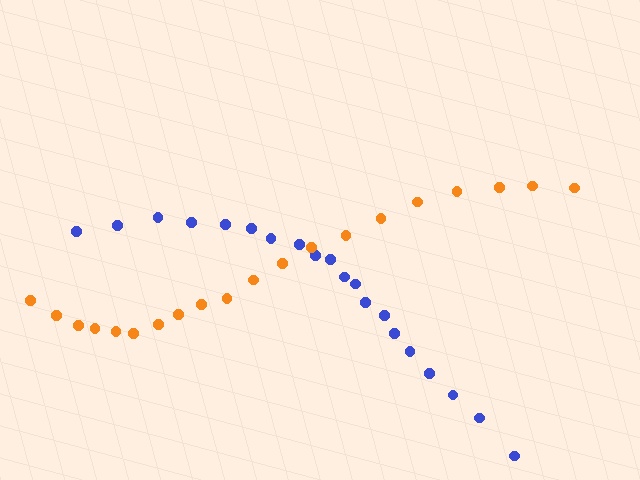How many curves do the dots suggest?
There are 2 distinct paths.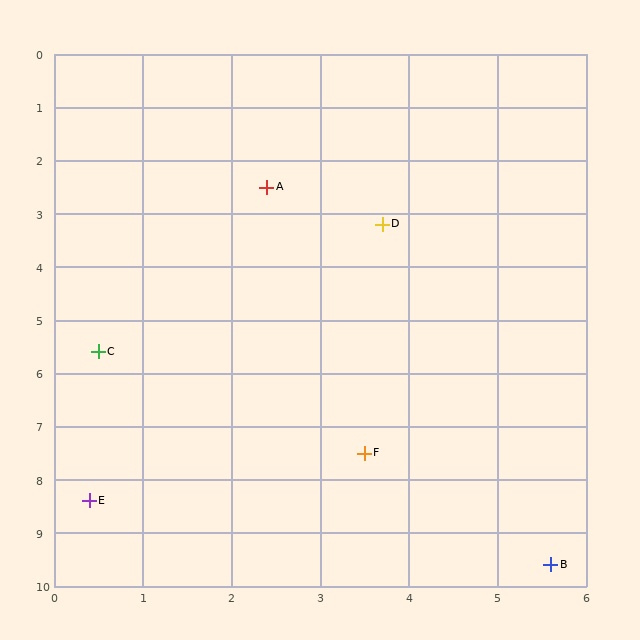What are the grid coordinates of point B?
Point B is at approximately (5.6, 9.6).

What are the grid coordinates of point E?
Point E is at approximately (0.4, 8.4).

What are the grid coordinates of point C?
Point C is at approximately (0.5, 5.6).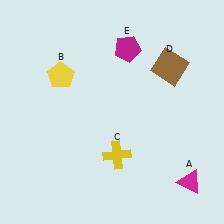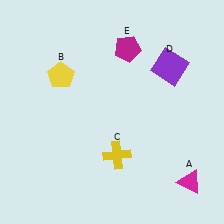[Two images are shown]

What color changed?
The square (D) changed from brown in Image 1 to purple in Image 2.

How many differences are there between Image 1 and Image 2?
There is 1 difference between the two images.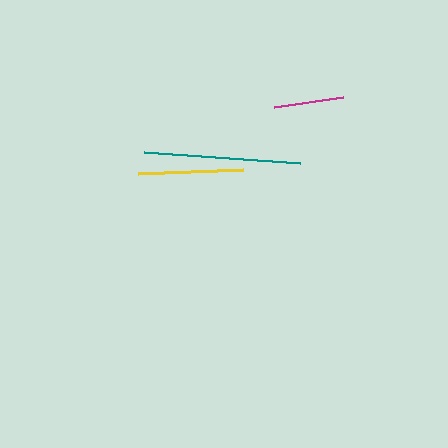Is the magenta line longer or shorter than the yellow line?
The yellow line is longer than the magenta line.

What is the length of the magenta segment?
The magenta segment is approximately 69 pixels long.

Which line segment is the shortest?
The magenta line is the shortest at approximately 69 pixels.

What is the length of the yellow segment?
The yellow segment is approximately 105 pixels long.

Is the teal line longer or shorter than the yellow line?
The teal line is longer than the yellow line.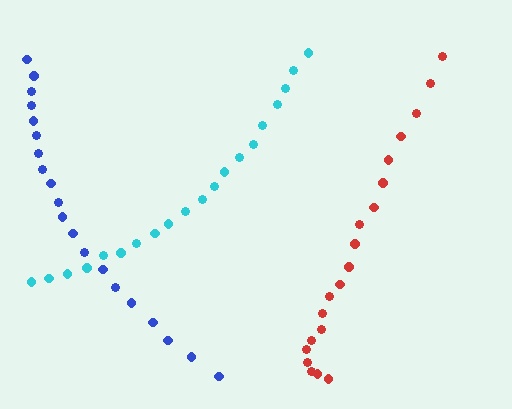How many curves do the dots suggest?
There are 3 distinct paths.